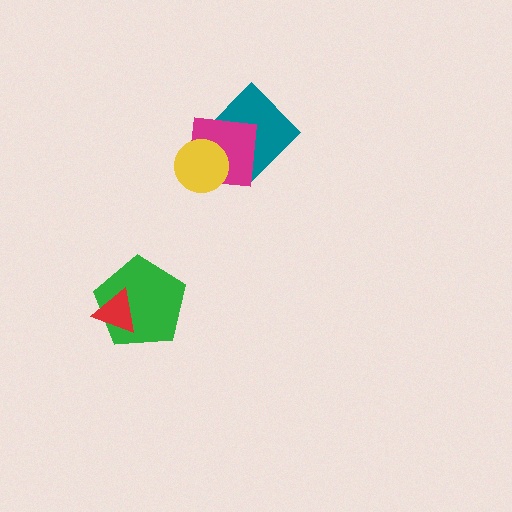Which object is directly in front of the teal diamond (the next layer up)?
The magenta square is directly in front of the teal diamond.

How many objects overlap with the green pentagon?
1 object overlaps with the green pentagon.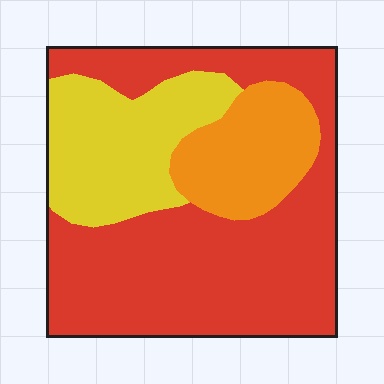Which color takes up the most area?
Red, at roughly 60%.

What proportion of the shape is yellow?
Yellow covers 24% of the shape.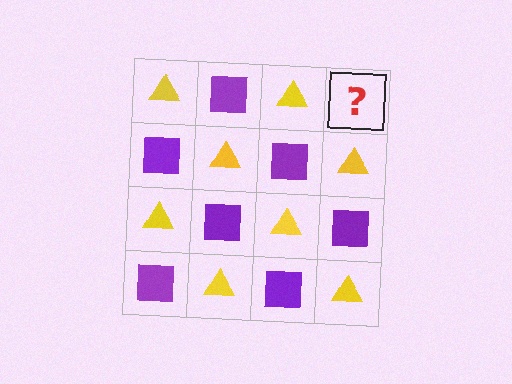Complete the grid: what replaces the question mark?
The question mark should be replaced with a purple square.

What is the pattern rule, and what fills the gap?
The rule is that it alternates yellow triangle and purple square in a checkerboard pattern. The gap should be filled with a purple square.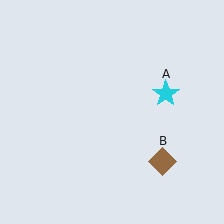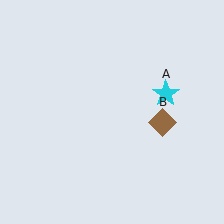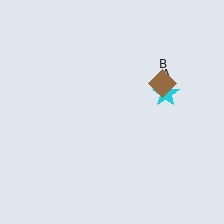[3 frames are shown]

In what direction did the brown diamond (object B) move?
The brown diamond (object B) moved up.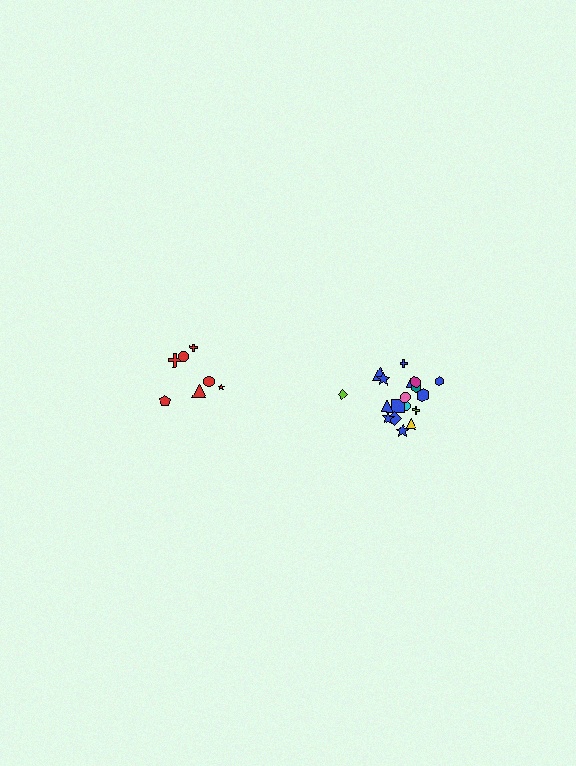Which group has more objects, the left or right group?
The right group.